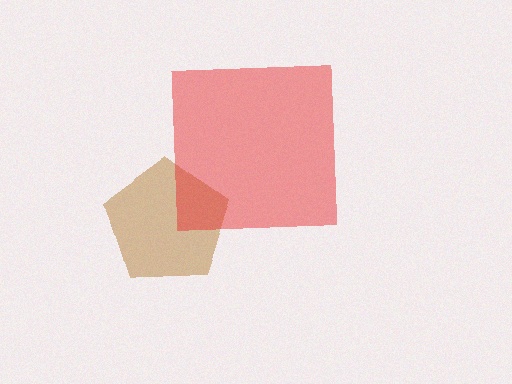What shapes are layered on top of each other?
The layered shapes are: a brown pentagon, a red square.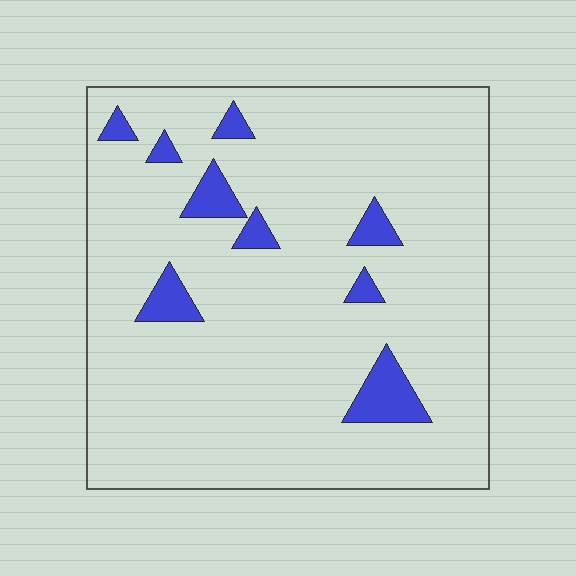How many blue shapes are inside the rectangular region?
9.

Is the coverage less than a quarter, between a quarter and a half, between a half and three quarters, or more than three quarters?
Less than a quarter.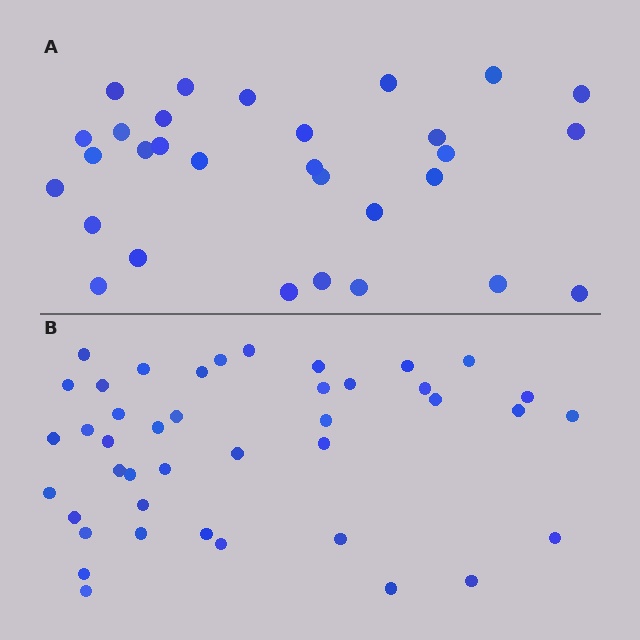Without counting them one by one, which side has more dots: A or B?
Region B (the bottom region) has more dots.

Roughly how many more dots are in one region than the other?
Region B has roughly 12 or so more dots than region A.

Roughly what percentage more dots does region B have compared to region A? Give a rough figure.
About 40% more.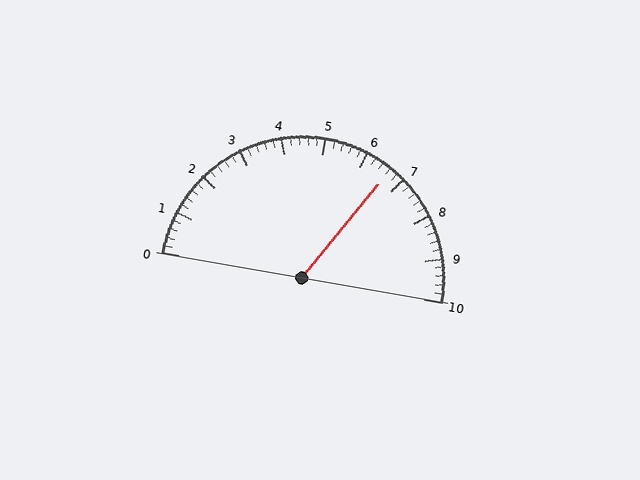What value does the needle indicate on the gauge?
The needle indicates approximately 6.6.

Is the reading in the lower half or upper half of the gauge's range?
The reading is in the upper half of the range (0 to 10).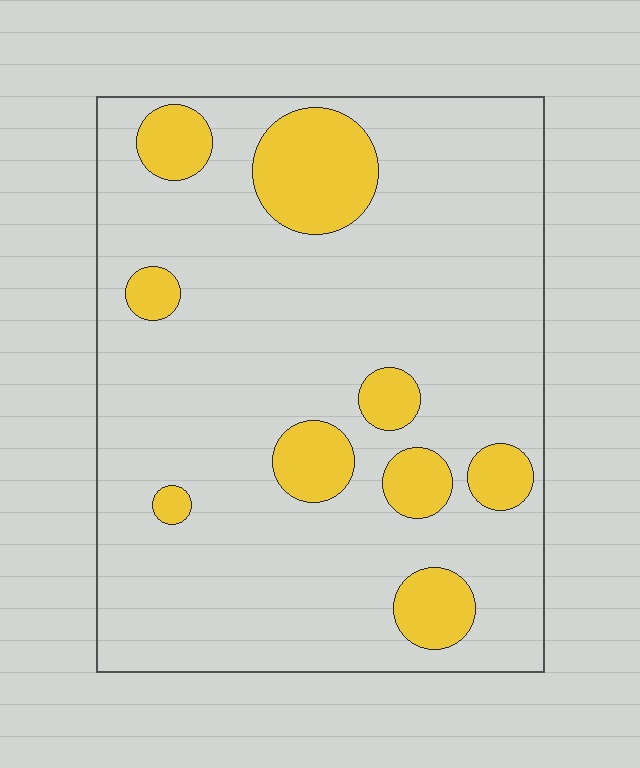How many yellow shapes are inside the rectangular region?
9.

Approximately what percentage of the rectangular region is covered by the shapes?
Approximately 15%.